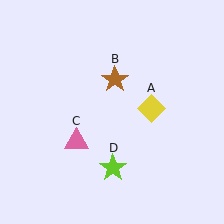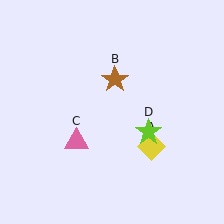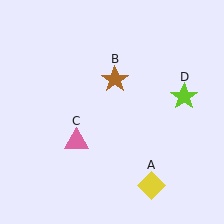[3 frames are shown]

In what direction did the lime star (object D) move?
The lime star (object D) moved up and to the right.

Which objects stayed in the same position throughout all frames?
Brown star (object B) and pink triangle (object C) remained stationary.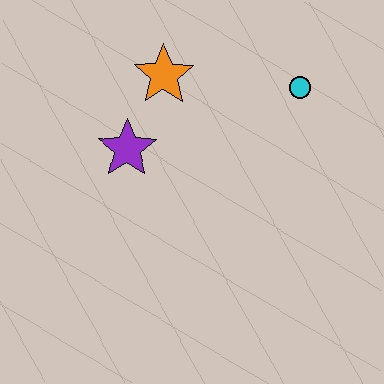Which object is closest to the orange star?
The purple star is closest to the orange star.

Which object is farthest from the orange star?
The cyan circle is farthest from the orange star.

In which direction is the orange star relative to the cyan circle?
The orange star is to the left of the cyan circle.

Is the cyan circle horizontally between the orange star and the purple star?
No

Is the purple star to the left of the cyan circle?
Yes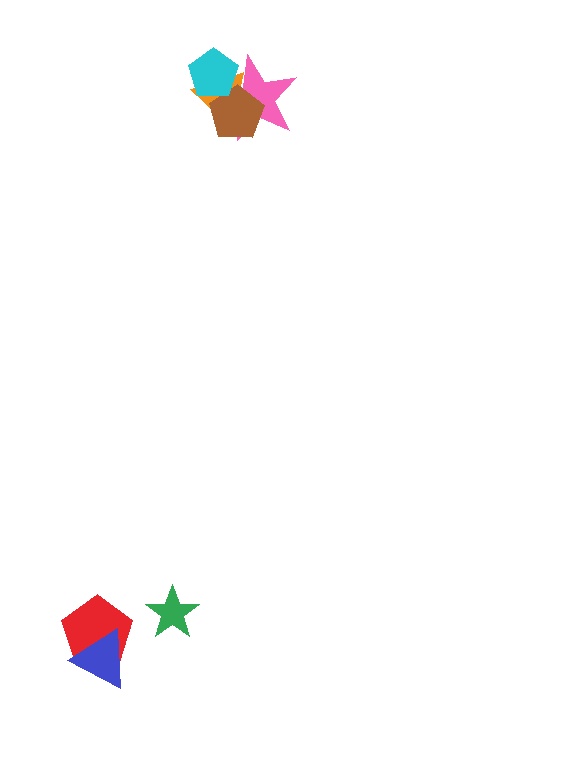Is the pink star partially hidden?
Yes, it is partially covered by another shape.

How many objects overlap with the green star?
0 objects overlap with the green star.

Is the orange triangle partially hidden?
Yes, it is partially covered by another shape.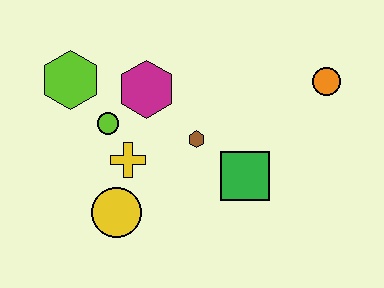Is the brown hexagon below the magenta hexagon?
Yes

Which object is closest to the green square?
The brown hexagon is closest to the green square.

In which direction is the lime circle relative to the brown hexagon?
The lime circle is to the left of the brown hexagon.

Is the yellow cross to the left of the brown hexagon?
Yes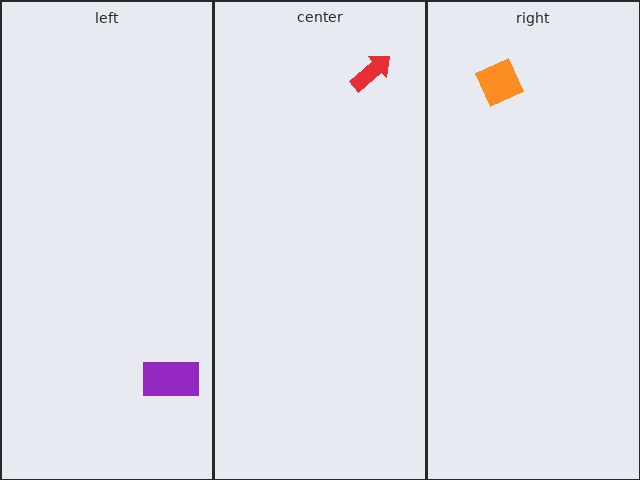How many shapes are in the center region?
1.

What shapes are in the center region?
The red arrow.